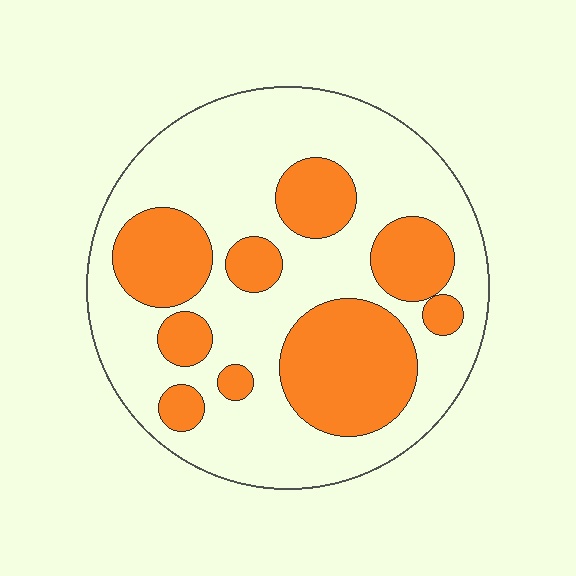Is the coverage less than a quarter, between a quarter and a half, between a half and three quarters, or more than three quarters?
Between a quarter and a half.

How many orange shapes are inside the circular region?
9.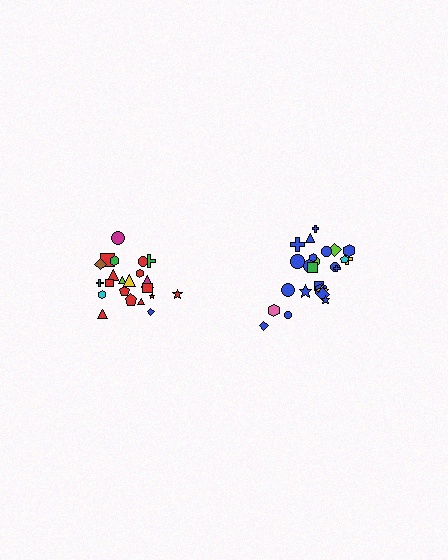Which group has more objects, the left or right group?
The right group.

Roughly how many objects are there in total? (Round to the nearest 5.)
Roughly 45 objects in total.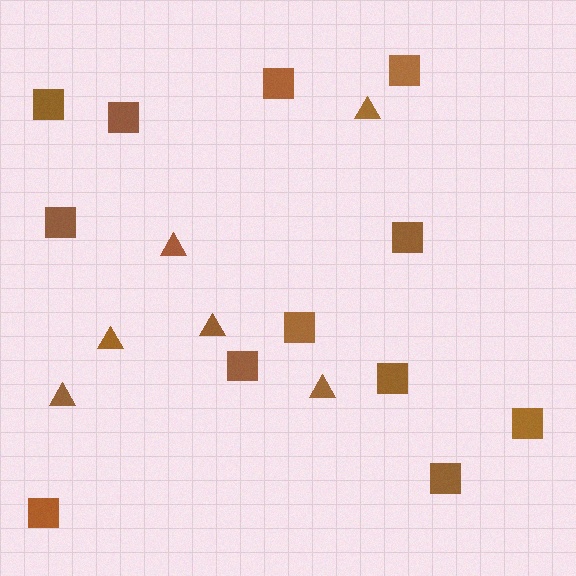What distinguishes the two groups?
There are 2 groups: one group of triangles (6) and one group of squares (12).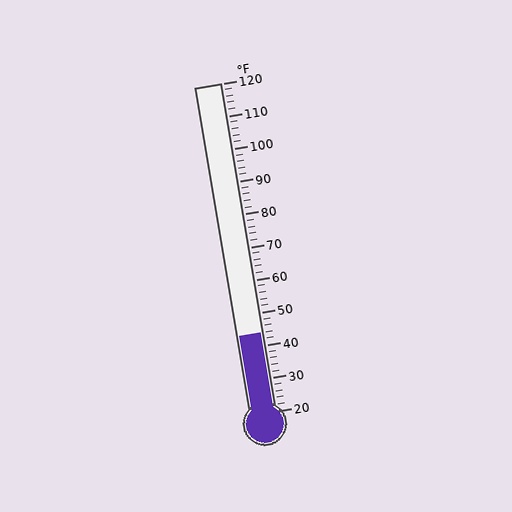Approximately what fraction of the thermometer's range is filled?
The thermometer is filled to approximately 25% of its range.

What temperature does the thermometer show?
The thermometer shows approximately 44°F.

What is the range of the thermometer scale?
The thermometer scale ranges from 20°F to 120°F.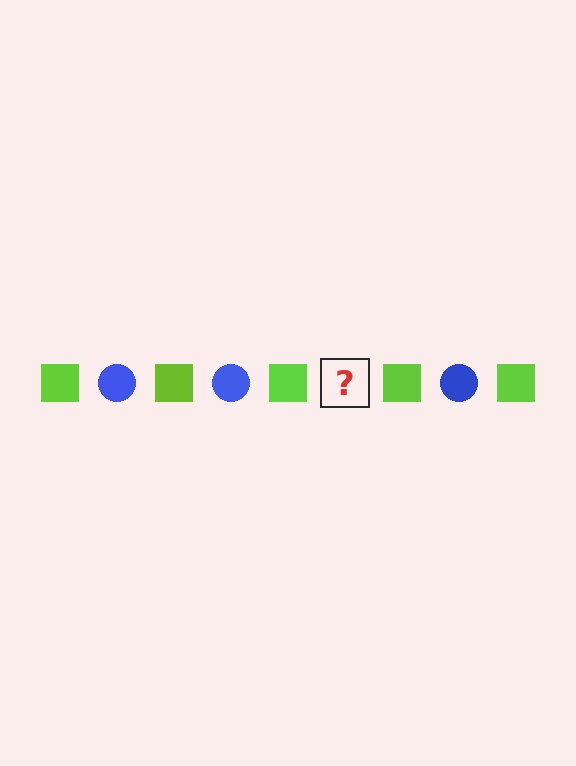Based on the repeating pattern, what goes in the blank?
The blank should be a blue circle.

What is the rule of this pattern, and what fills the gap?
The rule is that the pattern alternates between lime square and blue circle. The gap should be filled with a blue circle.